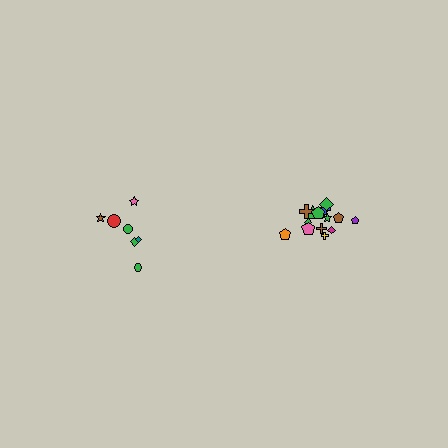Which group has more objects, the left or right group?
The right group.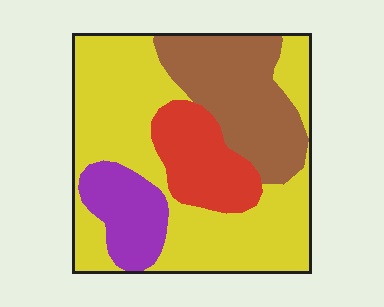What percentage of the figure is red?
Red covers roughly 15% of the figure.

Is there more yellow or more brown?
Yellow.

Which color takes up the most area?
Yellow, at roughly 50%.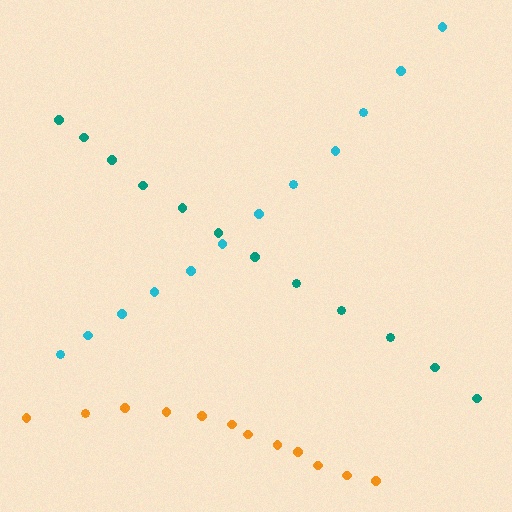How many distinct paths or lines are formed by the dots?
There are 3 distinct paths.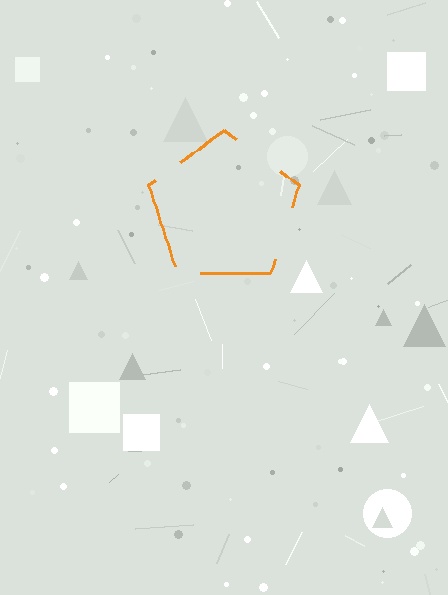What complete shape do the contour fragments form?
The contour fragments form a pentagon.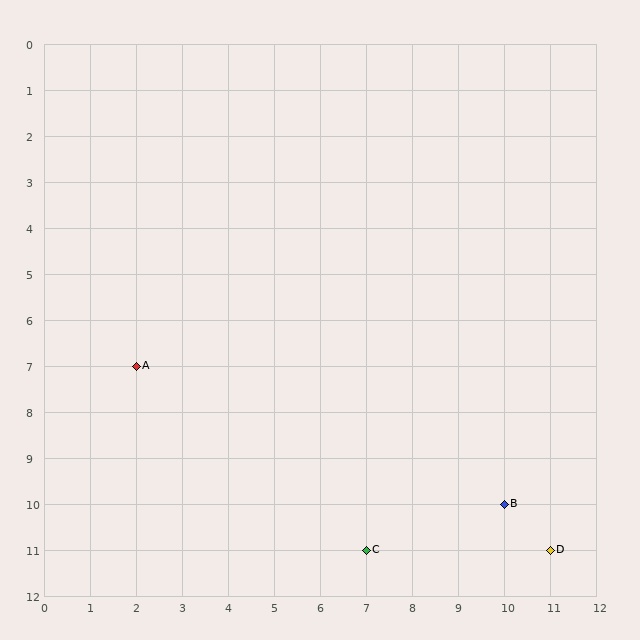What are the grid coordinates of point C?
Point C is at grid coordinates (7, 11).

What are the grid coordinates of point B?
Point B is at grid coordinates (10, 10).